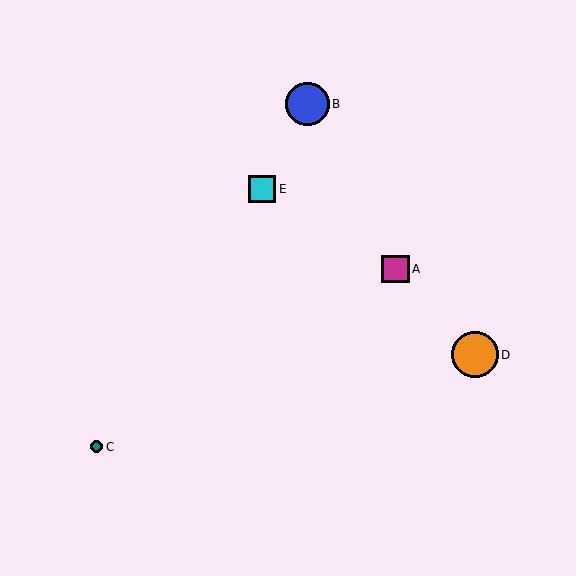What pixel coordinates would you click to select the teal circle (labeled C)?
Click at (97, 447) to select the teal circle C.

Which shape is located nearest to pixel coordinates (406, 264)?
The magenta square (labeled A) at (395, 269) is nearest to that location.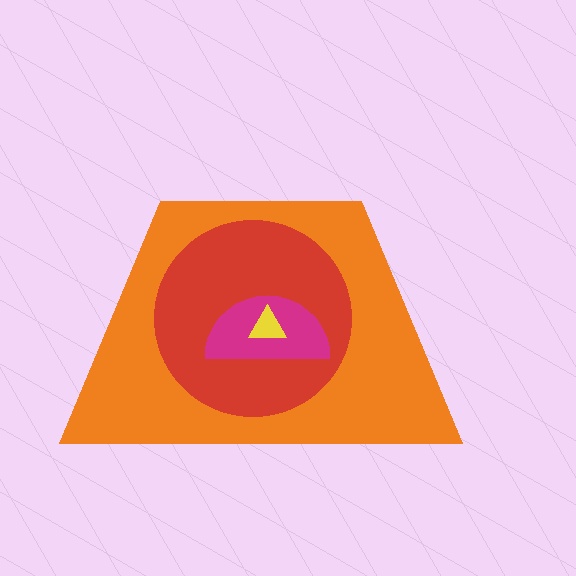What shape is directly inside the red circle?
The magenta semicircle.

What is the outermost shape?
The orange trapezoid.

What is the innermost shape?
The yellow triangle.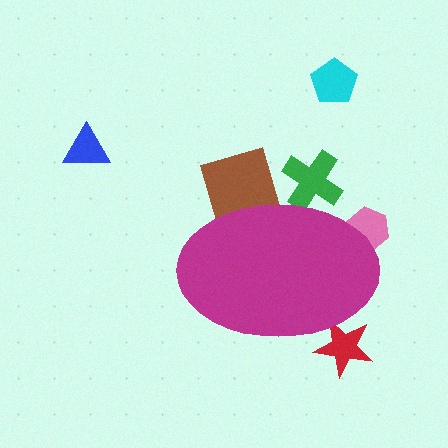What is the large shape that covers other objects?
A magenta ellipse.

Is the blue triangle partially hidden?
No, the blue triangle is fully visible.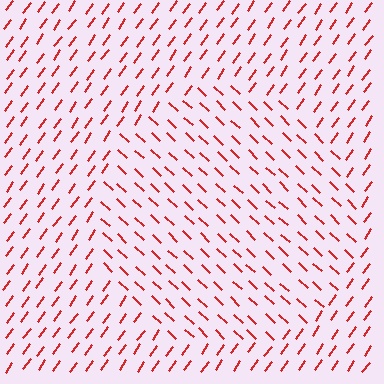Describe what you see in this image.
The image is filled with small red line segments. A circle region in the image has lines oriented differently from the surrounding lines, creating a visible texture boundary.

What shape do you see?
I see a circle.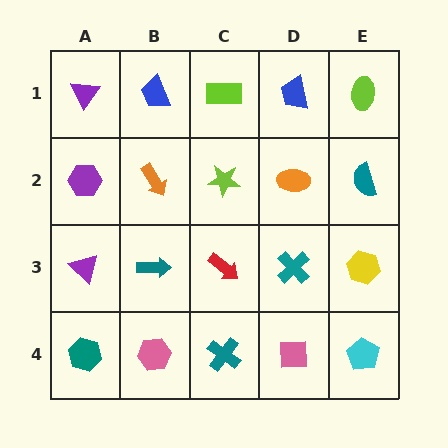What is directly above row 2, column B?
A blue trapezoid.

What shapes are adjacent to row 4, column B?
A teal arrow (row 3, column B), a teal hexagon (row 4, column A), a teal cross (row 4, column C).